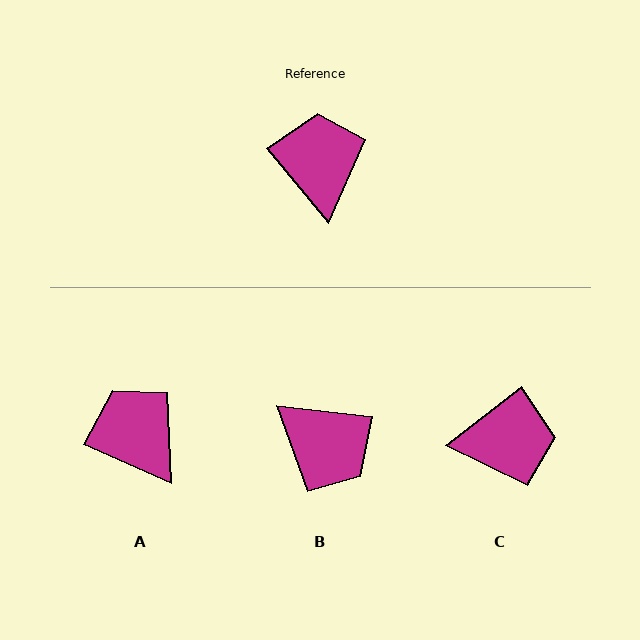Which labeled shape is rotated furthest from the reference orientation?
B, about 136 degrees away.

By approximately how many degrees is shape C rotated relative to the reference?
Approximately 92 degrees clockwise.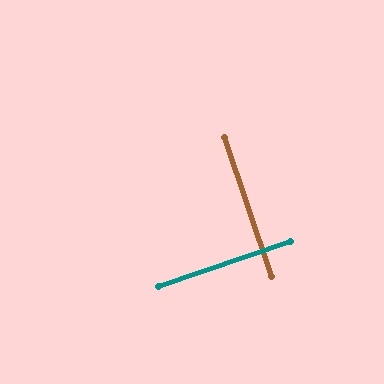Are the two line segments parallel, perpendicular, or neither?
Perpendicular — they meet at approximately 90°.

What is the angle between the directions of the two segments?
Approximately 90 degrees.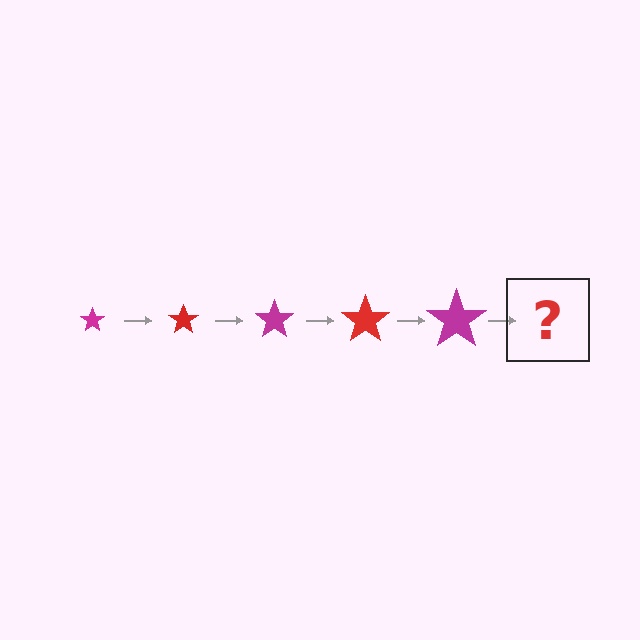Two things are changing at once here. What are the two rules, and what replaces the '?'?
The two rules are that the star grows larger each step and the color cycles through magenta and red. The '?' should be a red star, larger than the previous one.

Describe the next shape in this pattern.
It should be a red star, larger than the previous one.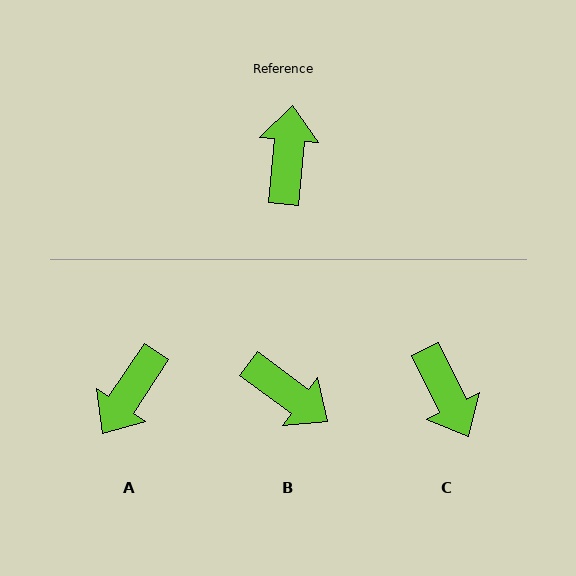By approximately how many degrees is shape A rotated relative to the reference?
Approximately 152 degrees counter-clockwise.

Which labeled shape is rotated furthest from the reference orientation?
A, about 152 degrees away.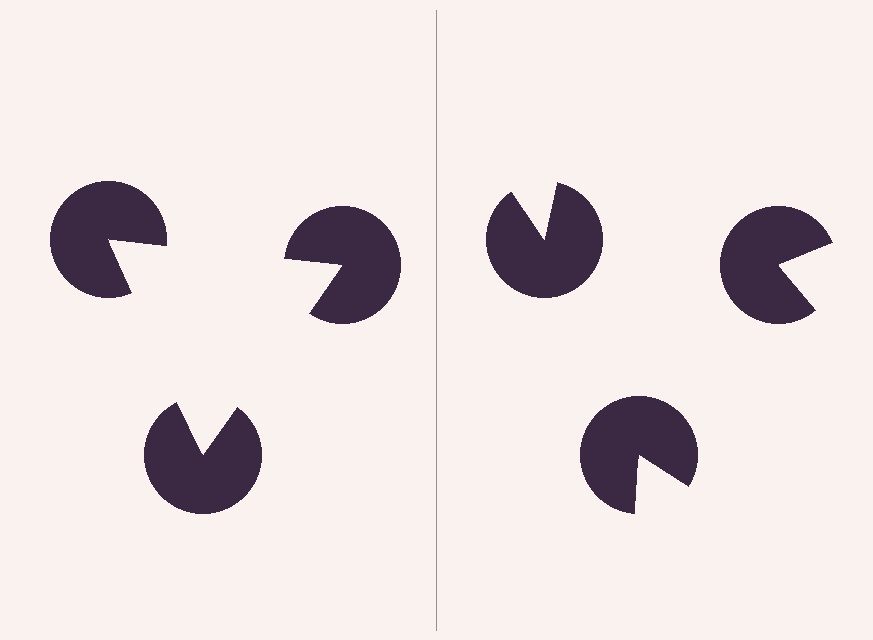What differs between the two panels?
The pac-man discs are positioned identically on both sides; only the wedge orientations differ. On the left they align to a triangle; on the right they are misaligned.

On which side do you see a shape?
An illusory triangle appears on the left side. On the right side the wedge cuts are rotated, so no coherent shape forms.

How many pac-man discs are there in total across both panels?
6 — 3 on each side.